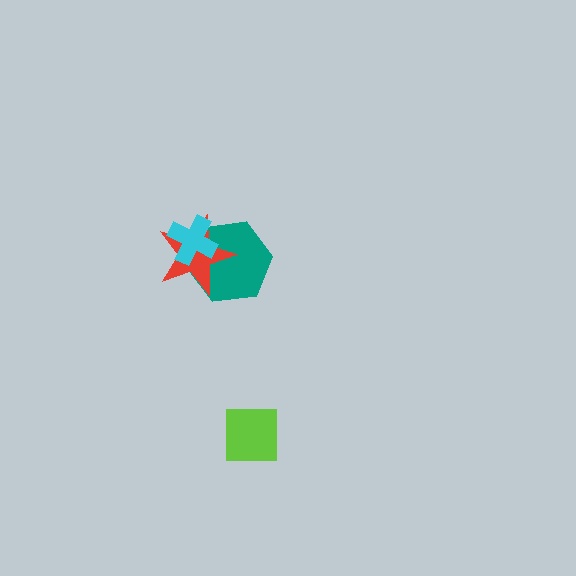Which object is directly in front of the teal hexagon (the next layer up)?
The red star is directly in front of the teal hexagon.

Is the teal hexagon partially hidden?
Yes, it is partially covered by another shape.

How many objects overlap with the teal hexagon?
2 objects overlap with the teal hexagon.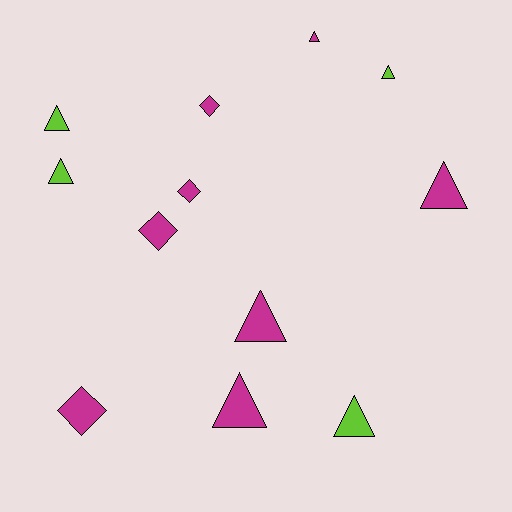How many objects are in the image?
There are 12 objects.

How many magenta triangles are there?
There are 4 magenta triangles.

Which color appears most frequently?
Magenta, with 8 objects.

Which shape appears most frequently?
Triangle, with 8 objects.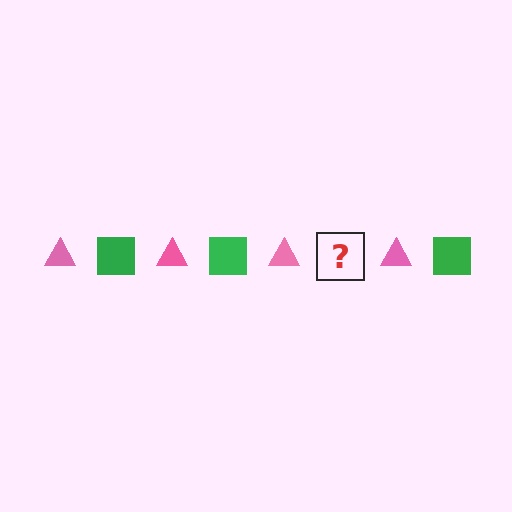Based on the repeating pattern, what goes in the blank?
The blank should be a green square.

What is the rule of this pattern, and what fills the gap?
The rule is that the pattern alternates between pink triangle and green square. The gap should be filled with a green square.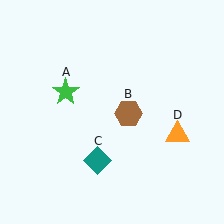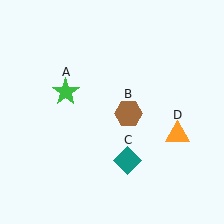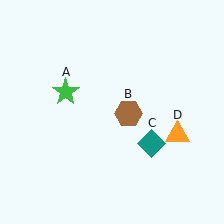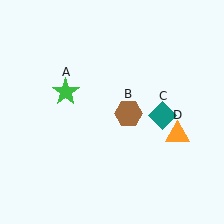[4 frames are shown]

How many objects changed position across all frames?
1 object changed position: teal diamond (object C).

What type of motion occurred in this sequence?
The teal diamond (object C) rotated counterclockwise around the center of the scene.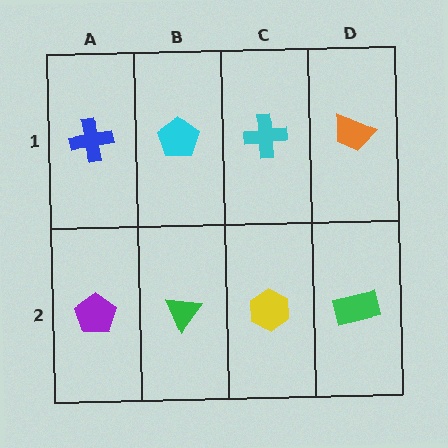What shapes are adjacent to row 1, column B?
A green triangle (row 2, column B), a blue cross (row 1, column A), a cyan cross (row 1, column C).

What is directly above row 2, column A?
A blue cross.